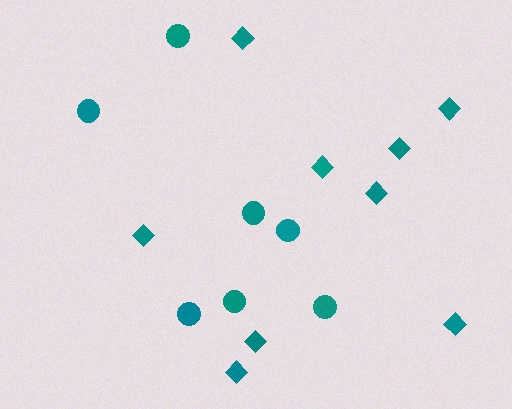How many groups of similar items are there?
There are 2 groups: one group of circles (7) and one group of diamonds (9).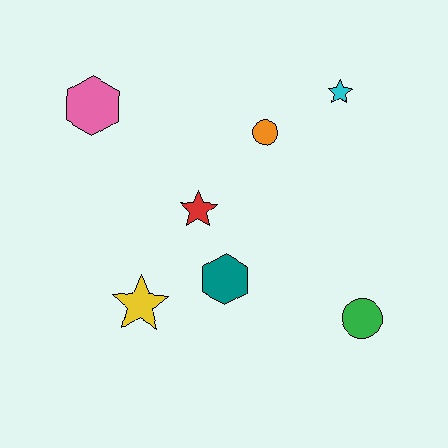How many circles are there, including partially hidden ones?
There are 2 circles.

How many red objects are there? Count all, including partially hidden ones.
There is 1 red object.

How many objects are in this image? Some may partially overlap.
There are 7 objects.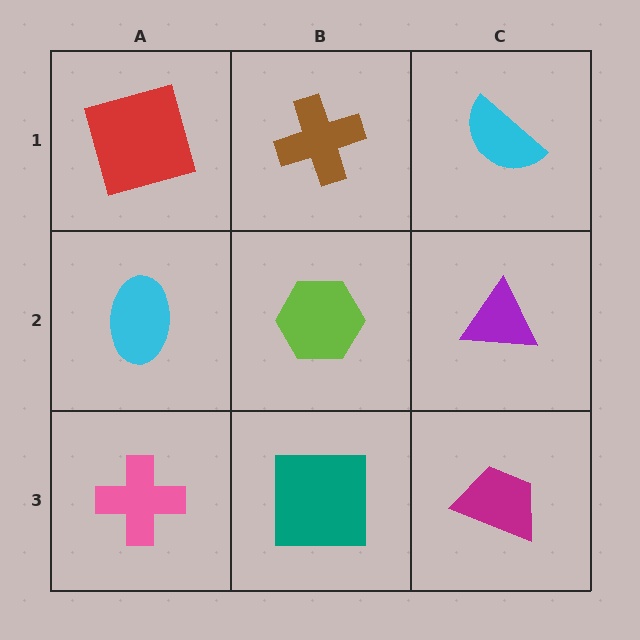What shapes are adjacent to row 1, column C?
A purple triangle (row 2, column C), a brown cross (row 1, column B).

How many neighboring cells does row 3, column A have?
2.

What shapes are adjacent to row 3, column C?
A purple triangle (row 2, column C), a teal square (row 3, column B).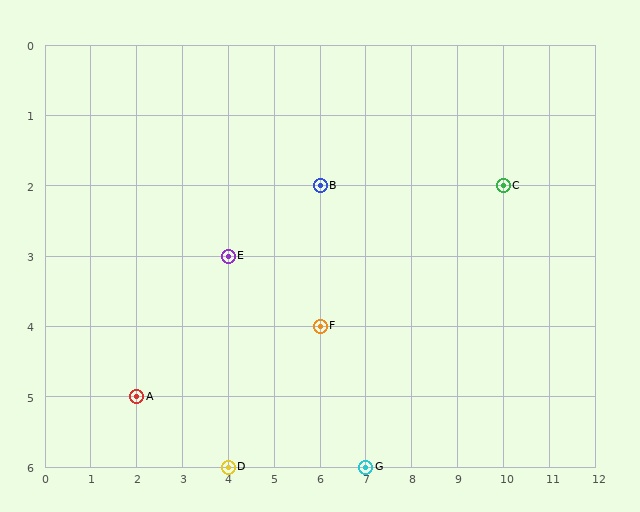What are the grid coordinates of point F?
Point F is at grid coordinates (6, 4).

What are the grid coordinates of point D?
Point D is at grid coordinates (4, 6).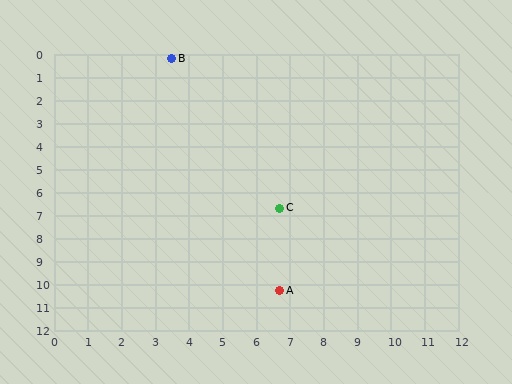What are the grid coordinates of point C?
Point C is at approximately (6.7, 6.7).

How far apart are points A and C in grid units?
Points A and C are about 3.6 grid units apart.